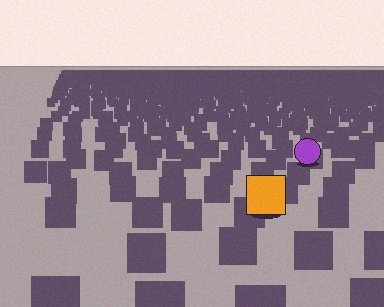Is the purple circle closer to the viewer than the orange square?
No. The orange square is closer — you can tell from the texture gradient: the ground texture is coarser near it.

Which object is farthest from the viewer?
The purple circle is farthest from the viewer. It appears smaller and the ground texture around it is denser.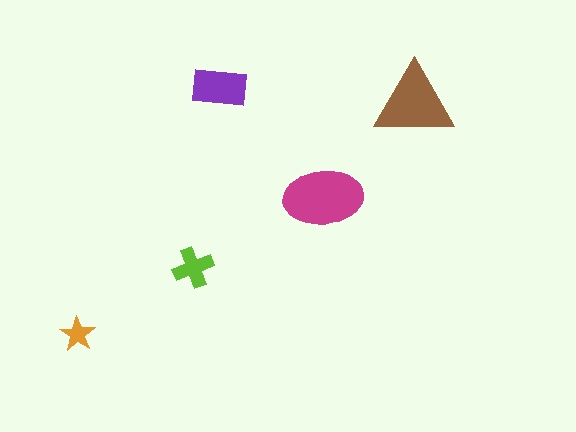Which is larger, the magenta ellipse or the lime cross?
The magenta ellipse.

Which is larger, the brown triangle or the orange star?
The brown triangle.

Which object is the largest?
The magenta ellipse.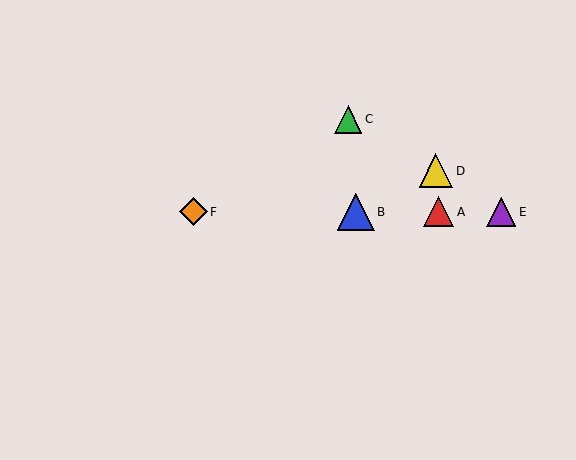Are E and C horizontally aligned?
No, E is at y≈212 and C is at y≈119.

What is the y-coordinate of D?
Object D is at y≈171.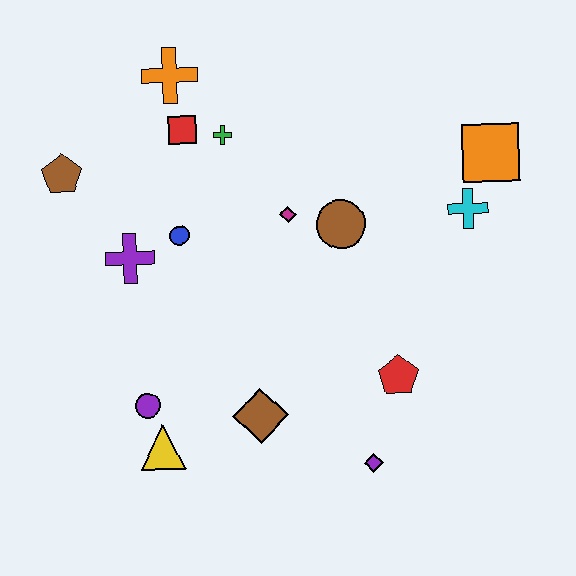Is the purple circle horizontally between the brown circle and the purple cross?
Yes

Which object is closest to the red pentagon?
The purple diamond is closest to the red pentagon.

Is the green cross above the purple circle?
Yes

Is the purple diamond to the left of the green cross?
No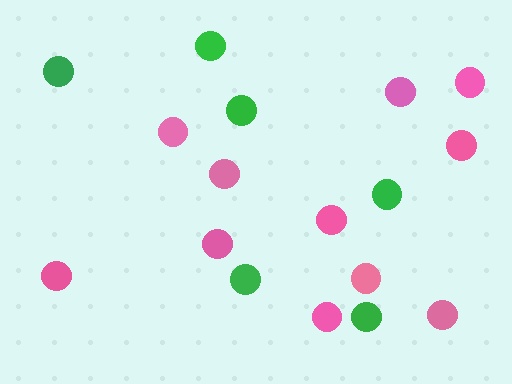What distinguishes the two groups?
There are 2 groups: one group of pink circles (11) and one group of green circles (6).